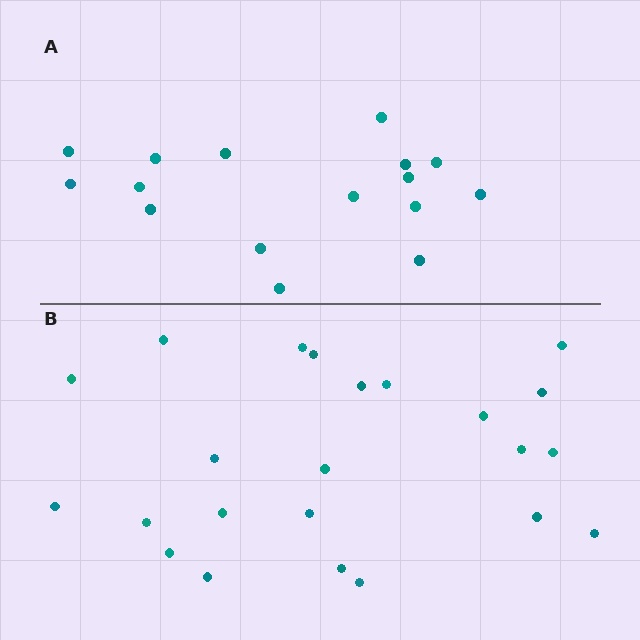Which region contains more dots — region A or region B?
Region B (the bottom region) has more dots.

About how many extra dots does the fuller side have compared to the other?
Region B has roughly 8 or so more dots than region A.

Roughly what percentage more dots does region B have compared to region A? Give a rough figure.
About 45% more.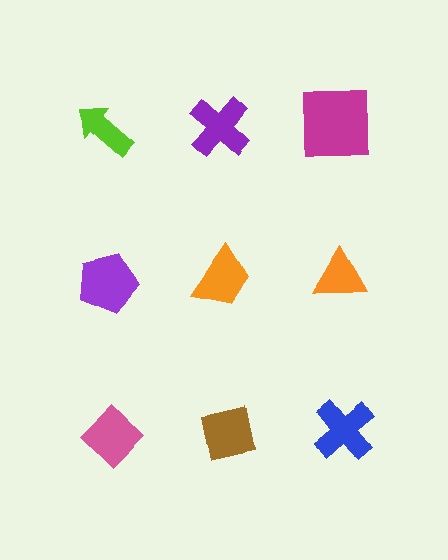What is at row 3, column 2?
A brown square.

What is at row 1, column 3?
A magenta square.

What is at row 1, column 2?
A purple cross.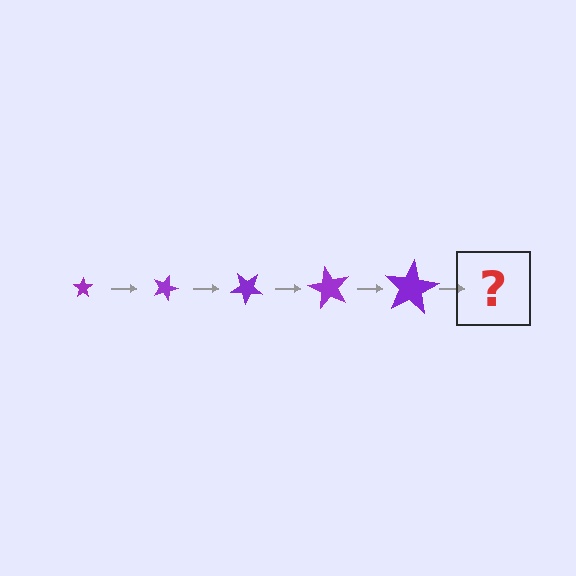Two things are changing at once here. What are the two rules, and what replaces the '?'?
The two rules are that the star grows larger each step and it rotates 20 degrees each step. The '?' should be a star, larger than the previous one and rotated 100 degrees from the start.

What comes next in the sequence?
The next element should be a star, larger than the previous one and rotated 100 degrees from the start.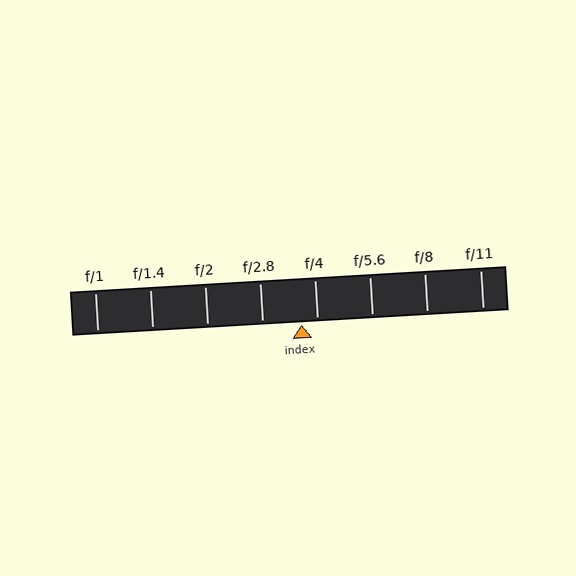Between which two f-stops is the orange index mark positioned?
The index mark is between f/2.8 and f/4.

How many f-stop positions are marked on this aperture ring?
There are 8 f-stop positions marked.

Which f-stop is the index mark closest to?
The index mark is closest to f/4.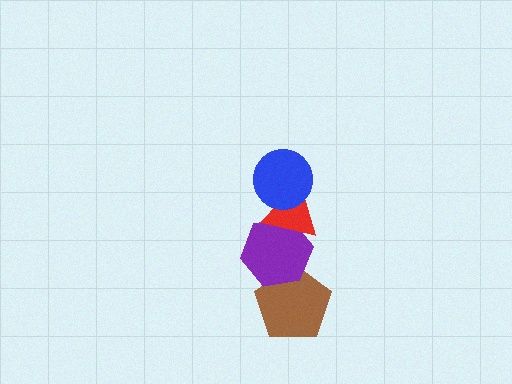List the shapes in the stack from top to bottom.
From top to bottom: the blue circle, the red triangle, the purple hexagon, the brown pentagon.